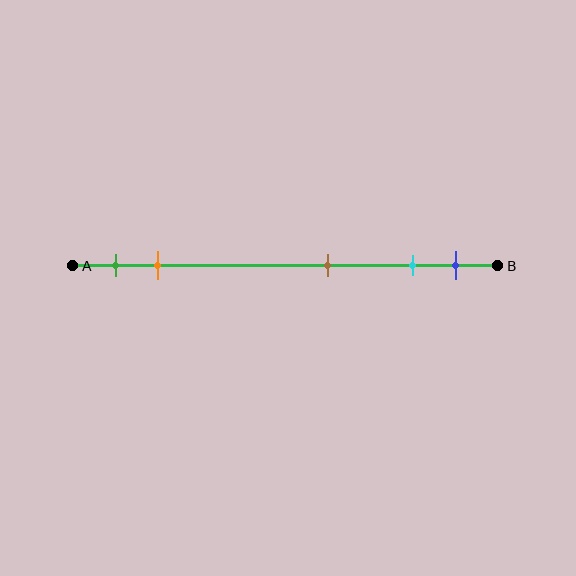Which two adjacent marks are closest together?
The cyan and blue marks are the closest adjacent pair.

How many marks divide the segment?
There are 5 marks dividing the segment.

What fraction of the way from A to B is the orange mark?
The orange mark is approximately 20% (0.2) of the way from A to B.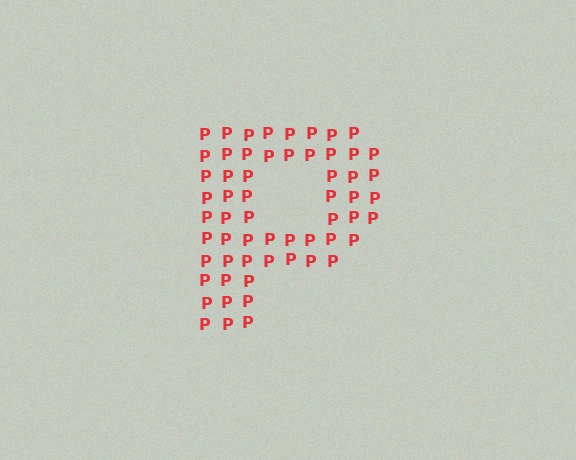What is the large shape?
The large shape is the letter P.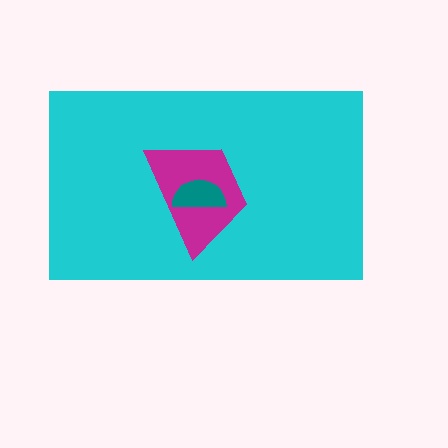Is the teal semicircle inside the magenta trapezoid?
Yes.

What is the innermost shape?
The teal semicircle.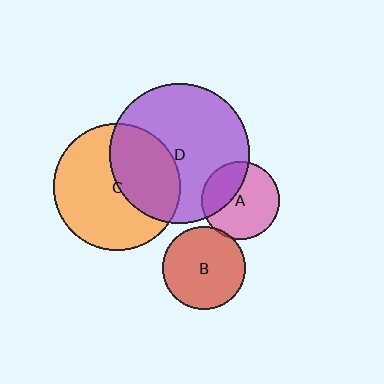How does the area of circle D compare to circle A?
Approximately 3.3 times.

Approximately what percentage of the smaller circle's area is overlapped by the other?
Approximately 40%.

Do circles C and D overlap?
Yes.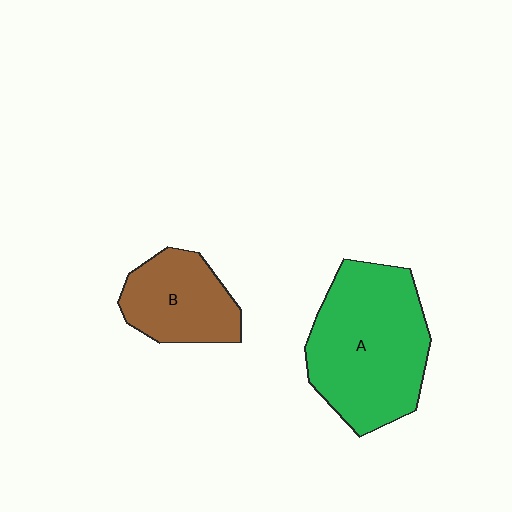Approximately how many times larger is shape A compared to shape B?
Approximately 1.9 times.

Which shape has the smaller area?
Shape B (brown).